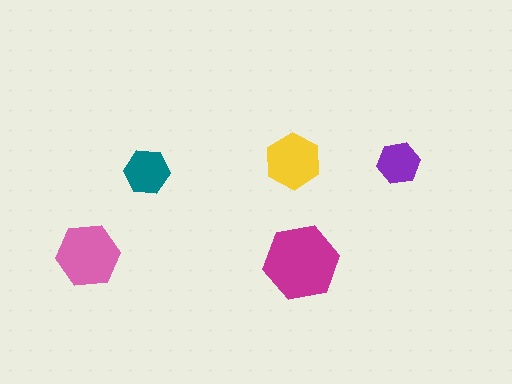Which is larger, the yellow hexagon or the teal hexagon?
The yellow one.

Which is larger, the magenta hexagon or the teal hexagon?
The magenta one.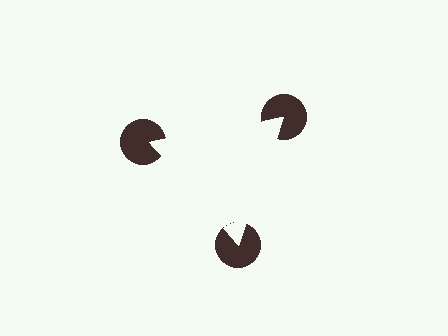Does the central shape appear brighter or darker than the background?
It typically appears slightly brighter than the background, even though no actual brightness change is drawn.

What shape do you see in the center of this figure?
An illusory triangle — its edges are inferred from the aligned wedge cuts in the pac-man discs, not physically drawn.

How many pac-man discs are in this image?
There are 3 — one at each vertex of the illusory triangle.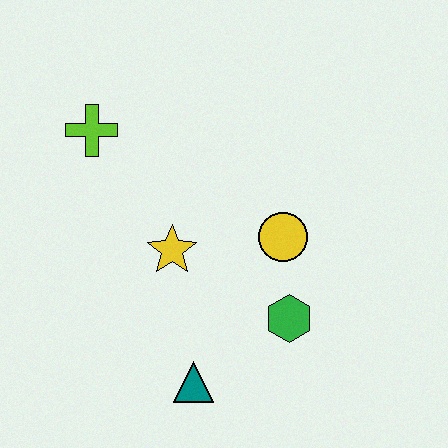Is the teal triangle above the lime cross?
No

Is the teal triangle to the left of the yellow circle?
Yes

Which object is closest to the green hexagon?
The yellow circle is closest to the green hexagon.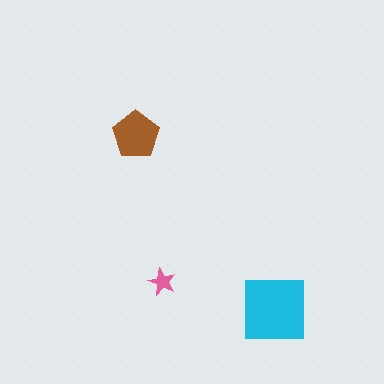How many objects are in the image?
There are 3 objects in the image.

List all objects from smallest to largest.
The pink star, the brown pentagon, the cyan square.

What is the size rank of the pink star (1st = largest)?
3rd.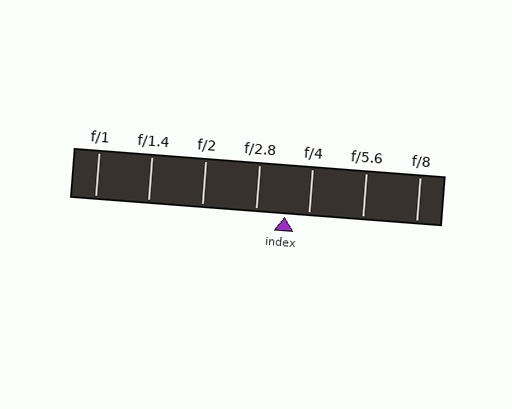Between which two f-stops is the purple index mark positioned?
The index mark is between f/2.8 and f/4.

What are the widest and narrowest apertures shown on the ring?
The widest aperture shown is f/1 and the narrowest is f/8.